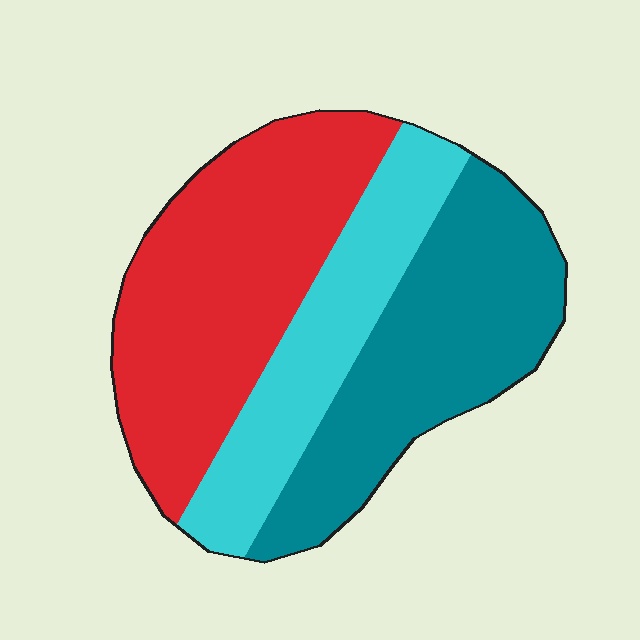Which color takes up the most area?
Red, at roughly 40%.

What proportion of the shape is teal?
Teal covers around 35% of the shape.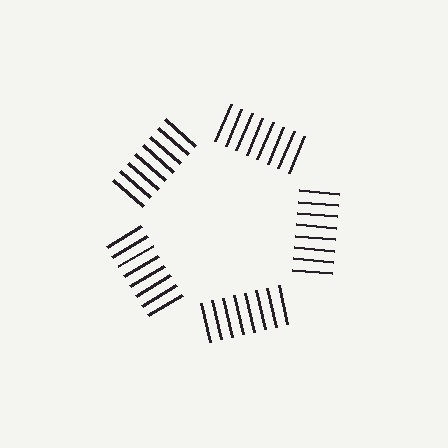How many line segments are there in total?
40 — 8 along each of the 5 edges.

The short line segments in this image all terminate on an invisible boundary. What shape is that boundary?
An illusory pentagon — the line segments terminate on its edges but no continuous stroke is drawn.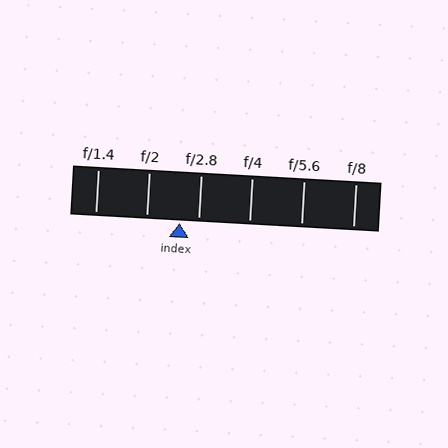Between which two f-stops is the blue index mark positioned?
The index mark is between f/2 and f/2.8.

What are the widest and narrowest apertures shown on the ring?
The widest aperture shown is f/1.4 and the narrowest is f/8.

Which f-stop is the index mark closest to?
The index mark is closest to f/2.8.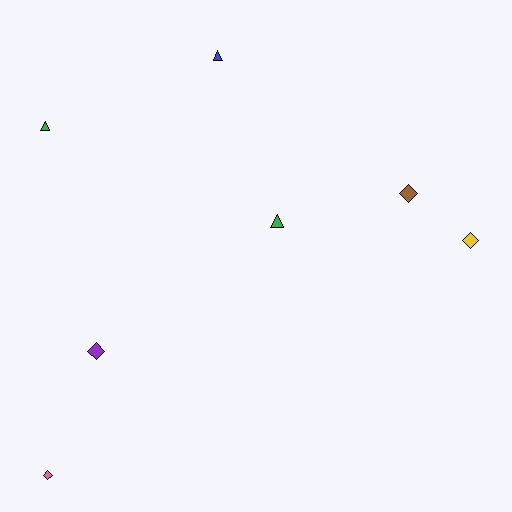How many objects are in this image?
There are 7 objects.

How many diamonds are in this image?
There are 4 diamonds.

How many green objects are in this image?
There are 2 green objects.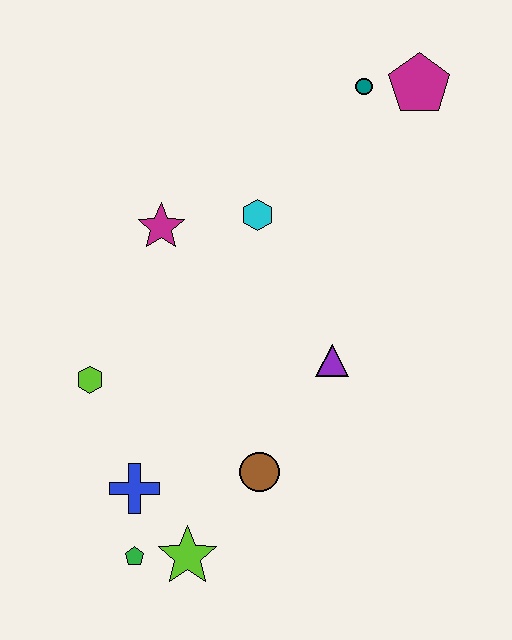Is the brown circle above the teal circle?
No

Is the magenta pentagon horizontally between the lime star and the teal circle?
No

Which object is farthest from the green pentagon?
The magenta pentagon is farthest from the green pentagon.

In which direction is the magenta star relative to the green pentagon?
The magenta star is above the green pentagon.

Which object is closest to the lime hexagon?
The blue cross is closest to the lime hexagon.